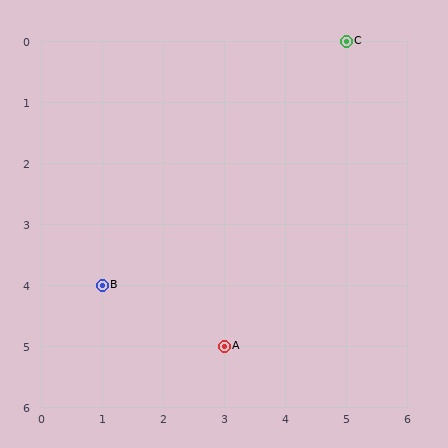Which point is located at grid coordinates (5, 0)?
Point C is at (5, 0).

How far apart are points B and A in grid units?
Points B and A are 2 columns and 1 row apart (about 2.2 grid units diagonally).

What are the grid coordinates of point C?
Point C is at grid coordinates (5, 0).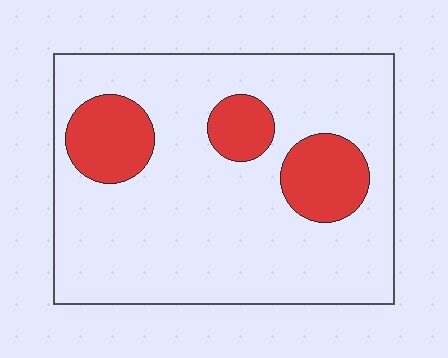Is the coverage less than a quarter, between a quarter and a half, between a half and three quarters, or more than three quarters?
Less than a quarter.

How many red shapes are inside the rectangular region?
3.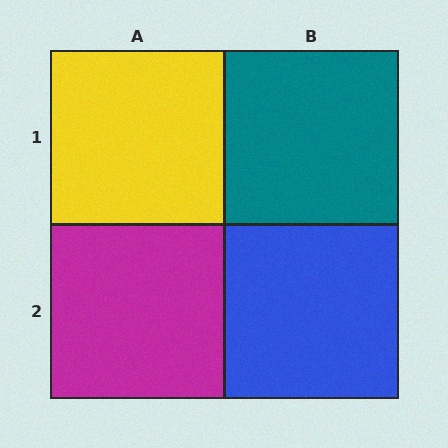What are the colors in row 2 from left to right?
Magenta, blue.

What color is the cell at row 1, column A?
Yellow.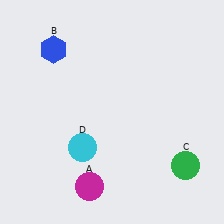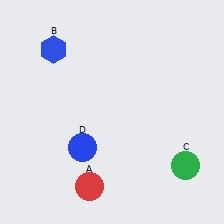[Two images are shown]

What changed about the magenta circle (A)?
In Image 1, A is magenta. In Image 2, it changed to red.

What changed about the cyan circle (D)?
In Image 1, D is cyan. In Image 2, it changed to blue.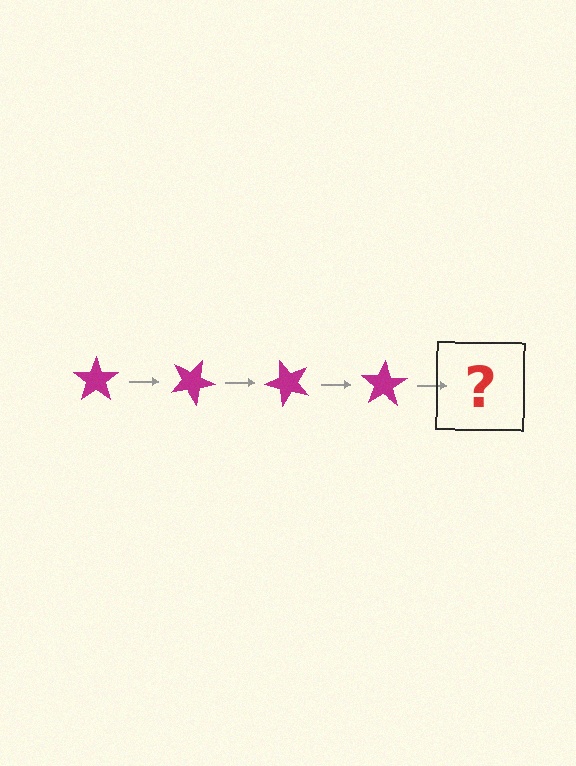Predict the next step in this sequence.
The next step is a magenta star rotated 100 degrees.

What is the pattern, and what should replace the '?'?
The pattern is that the star rotates 25 degrees each step. The '?' should be a magenta star rotated 100 degrees.